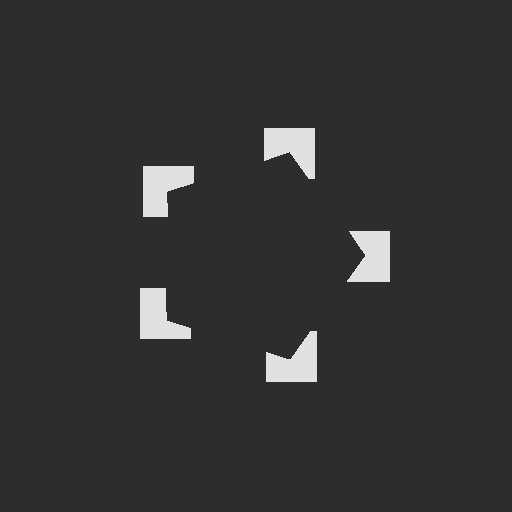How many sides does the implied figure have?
5 sides.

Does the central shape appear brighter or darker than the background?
It typically appears slightly darker than the background, even though no actual brightness change is drawn.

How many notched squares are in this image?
There are 5 — one at each vertex of the illusory pentagon.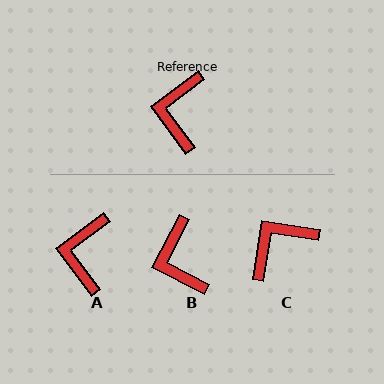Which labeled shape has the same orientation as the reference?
A.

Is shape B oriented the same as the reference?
No, it is off by about 26 degrees.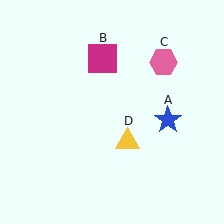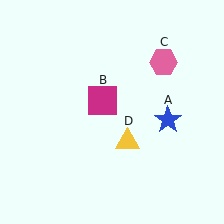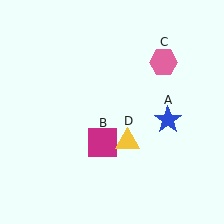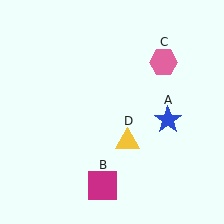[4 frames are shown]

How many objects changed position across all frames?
1 object changed position: magenta square (object B).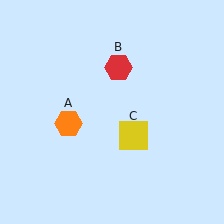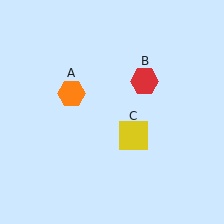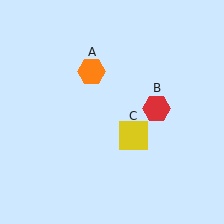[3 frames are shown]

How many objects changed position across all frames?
2 objects changed position: orange hexagon (object A), red hexagon (object B).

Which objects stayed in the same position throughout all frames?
Yellow square (object C) remained stationary.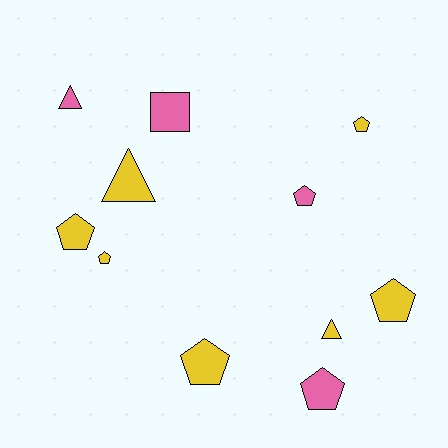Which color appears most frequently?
Yellow, with 7 objects.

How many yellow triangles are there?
There are 2 yellow triangles.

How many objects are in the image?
There are 11 objects.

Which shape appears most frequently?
Pentagon, with 7 objects.